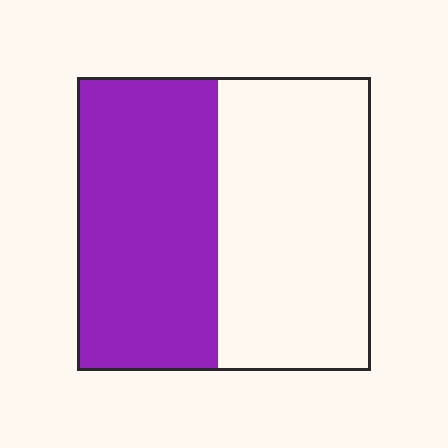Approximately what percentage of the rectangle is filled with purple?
Approximately 50%.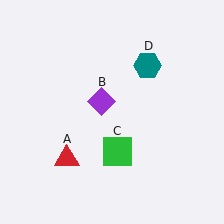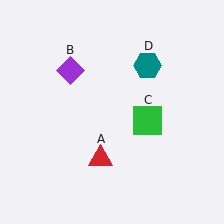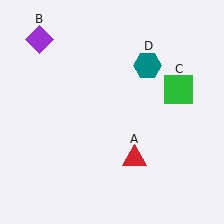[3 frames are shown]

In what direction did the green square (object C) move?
The green square (object C) moved up and to the right.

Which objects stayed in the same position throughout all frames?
Teal hexagon (object D) remained stationary.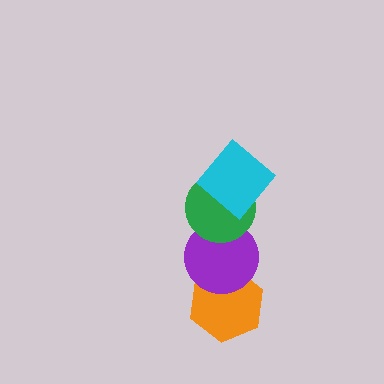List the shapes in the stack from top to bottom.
From top to bottom: the cyan diamond, the green circle, the purple circle, the orange hexagon.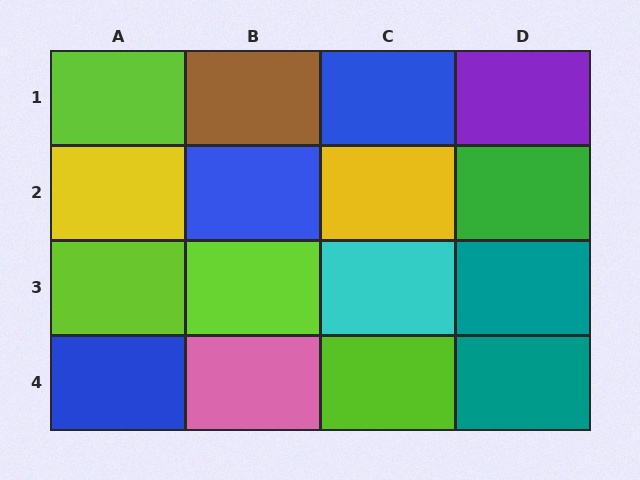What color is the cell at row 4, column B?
Pink.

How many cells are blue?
3 cells are blue.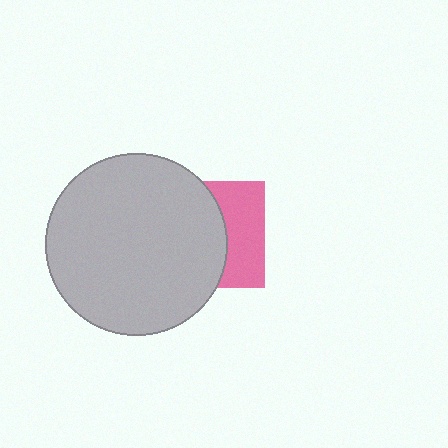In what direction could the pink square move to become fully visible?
The pink square could move right. That would shift it out from behind the light gray circle entirely.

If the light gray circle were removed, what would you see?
You would see the complete pink square.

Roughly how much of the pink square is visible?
A small part of it is visible (roughly 41%).